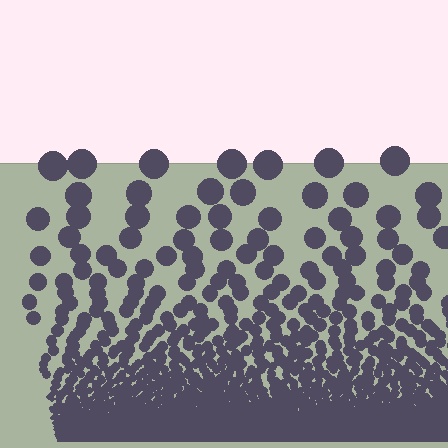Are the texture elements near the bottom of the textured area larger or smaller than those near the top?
Smaller. The gradient is inverted — elements near the bottom are smaller and denser.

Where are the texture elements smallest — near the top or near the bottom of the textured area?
Near the bottom.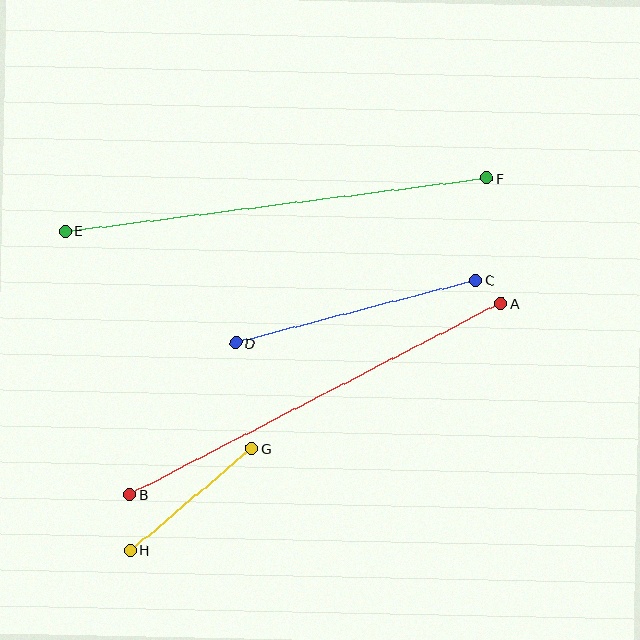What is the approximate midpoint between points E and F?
The midpoint is at approximately (276, 205) pixels.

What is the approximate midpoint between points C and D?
The midpoint is at approximately (356, 312) pixels.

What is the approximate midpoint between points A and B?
The midpoint is at approximately (316, 399) pixels.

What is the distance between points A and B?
The distance is approximately 418 pixels.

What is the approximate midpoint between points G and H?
The midpoint is at approximately (191, 499) pixels.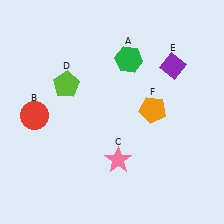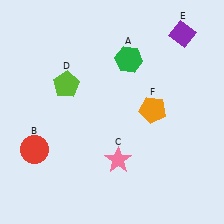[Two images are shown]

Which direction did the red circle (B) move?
The red circle (B) moved down.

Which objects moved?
The objects that moved are: the red circle (B), the purple diamond (E).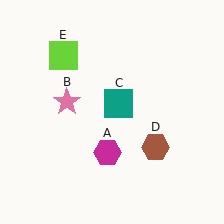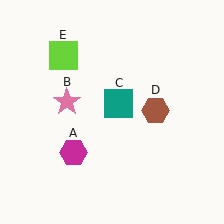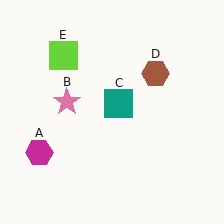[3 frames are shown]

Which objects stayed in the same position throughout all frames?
Pink star (object B) and teal square (object C) and lime square (object E) remained stationary.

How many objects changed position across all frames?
2 objects changed position: magenta hexagon (object A), brown hexagon (object D).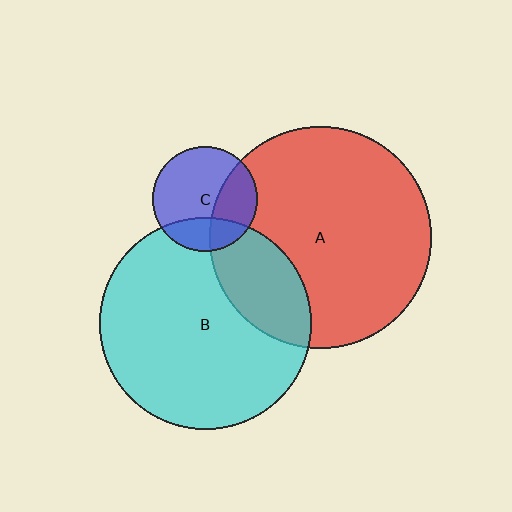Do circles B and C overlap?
Yes.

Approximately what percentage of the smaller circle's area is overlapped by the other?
Approximately 25%.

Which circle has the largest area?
Circle A (red).